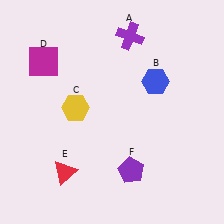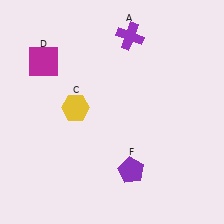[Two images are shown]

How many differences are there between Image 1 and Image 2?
There are 2 differences between the two images.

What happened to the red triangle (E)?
The red triangle (E) was removed in Image 2. It was in the bottom-left area of Image 1.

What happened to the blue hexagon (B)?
The blue hexagon (B) was removed in Image 2. It was in the top-right area of Image 1.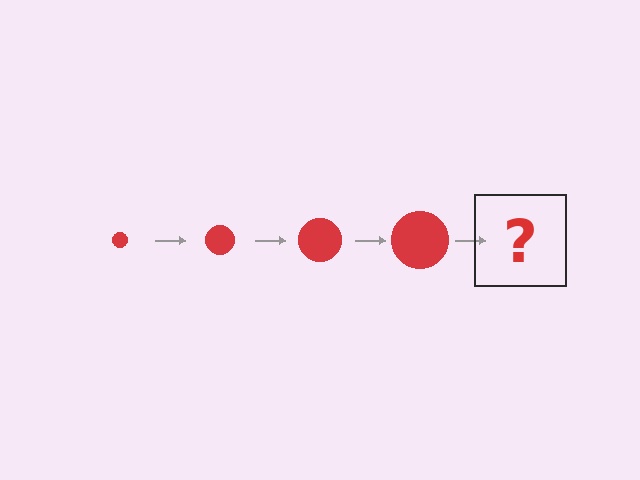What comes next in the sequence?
The next element should be a red circle, larger than the previous one.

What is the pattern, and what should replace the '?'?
The pattern is that the circle gets progressively larger each step. The '?' should be a red circle, larger than the previous one.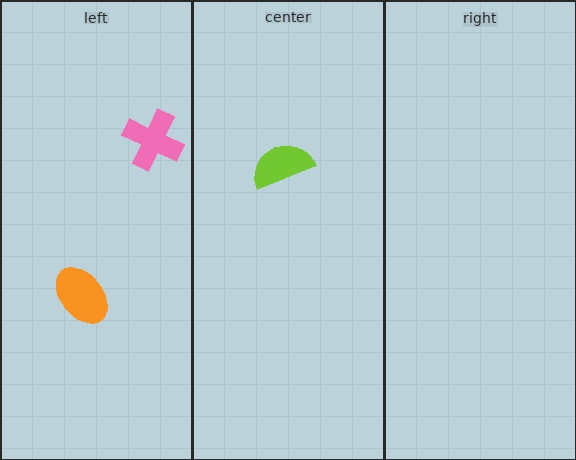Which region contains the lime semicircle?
The center region.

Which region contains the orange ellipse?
The left region.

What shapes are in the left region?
The orange ellipse, the pink cross.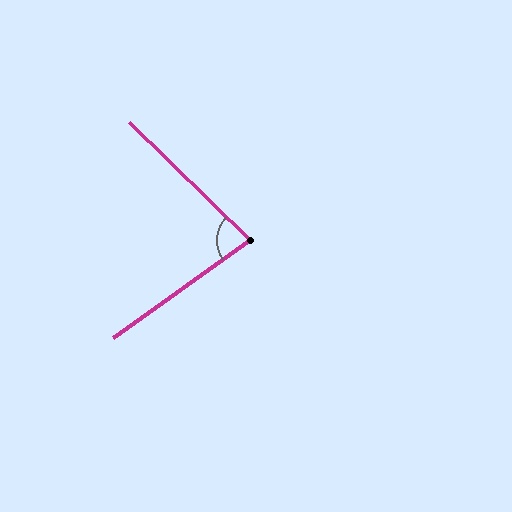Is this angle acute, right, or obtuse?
It is acute.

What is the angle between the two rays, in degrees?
Approximately 80 degrees.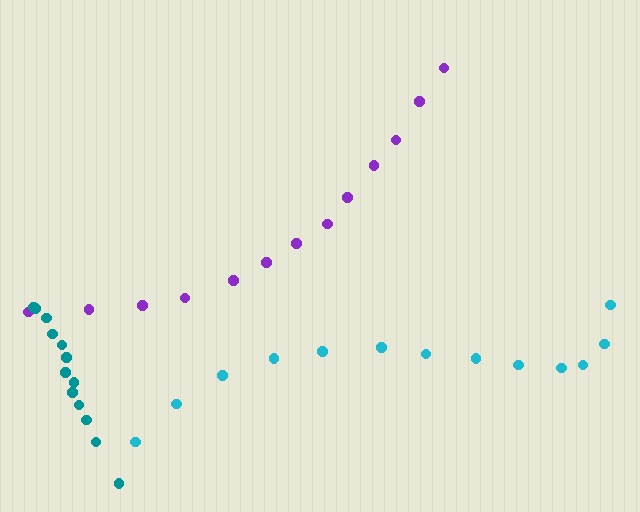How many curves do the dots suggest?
There are 3 distinct paths.